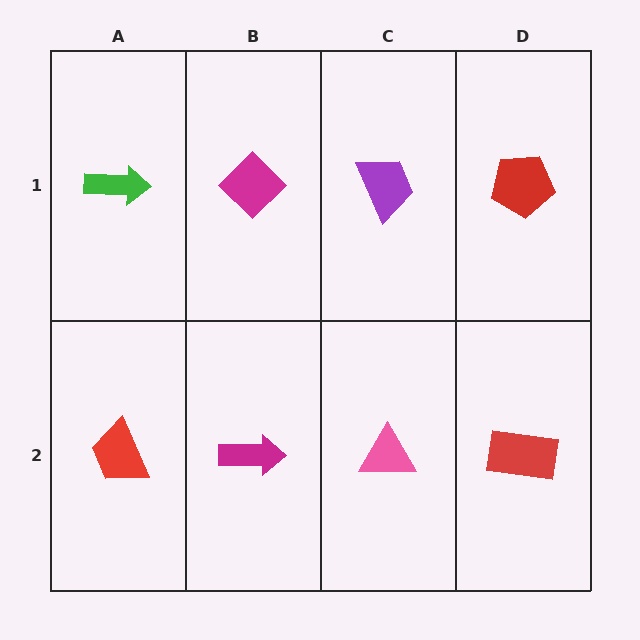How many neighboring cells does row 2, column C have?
3.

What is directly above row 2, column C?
A purple trapezoid.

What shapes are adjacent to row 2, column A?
A green arrow (row 1, column A), a magenta arrow (row 2, column B).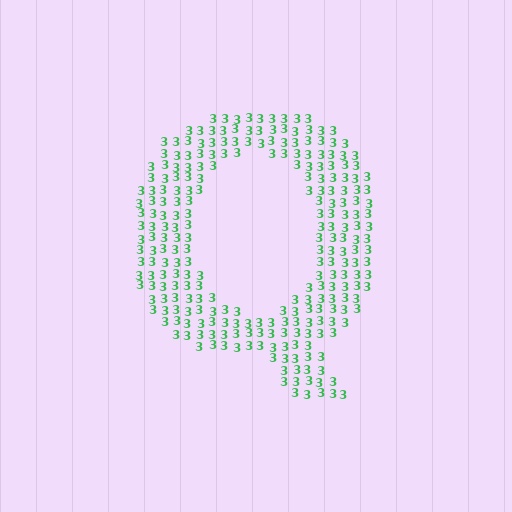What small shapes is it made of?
It is made of small digit 3's.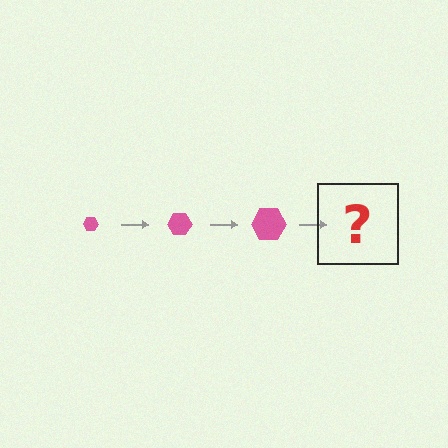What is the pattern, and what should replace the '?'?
The pattern is that the hexagon gets progressively larger each step. The '?' should be a pink hexagon, larger than the previous one.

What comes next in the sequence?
The next element should be a pink hexagon, larger than the previous one.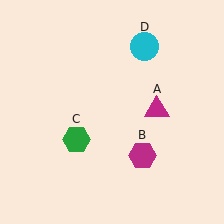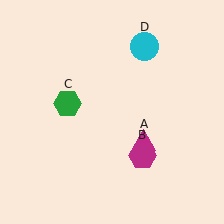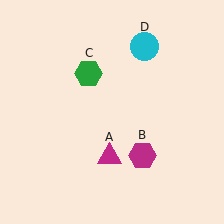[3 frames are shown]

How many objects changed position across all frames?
2 objects changed position: magenta triangle (object A), green hexagon (object C).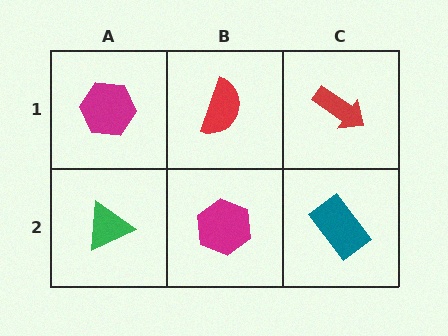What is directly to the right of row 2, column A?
A magenta hexagon.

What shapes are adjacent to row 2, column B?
A red semicircle (row 1, column B), a green triangle (row 2, column A), a teal rectangle (row 2, column C).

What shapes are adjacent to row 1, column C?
A teal rectangle (row 2, column C), a red semicircle (row 1, column B).